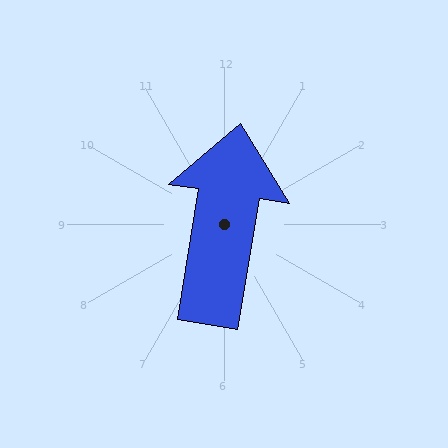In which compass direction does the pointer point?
North.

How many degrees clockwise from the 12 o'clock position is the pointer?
Approximately 9 degrees.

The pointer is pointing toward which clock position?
Roughly 12 o'clock.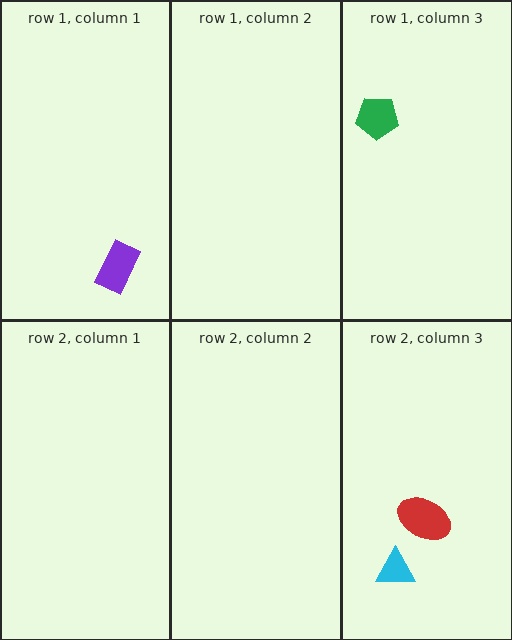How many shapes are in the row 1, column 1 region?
1.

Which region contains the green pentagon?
The row 1, column 3 region.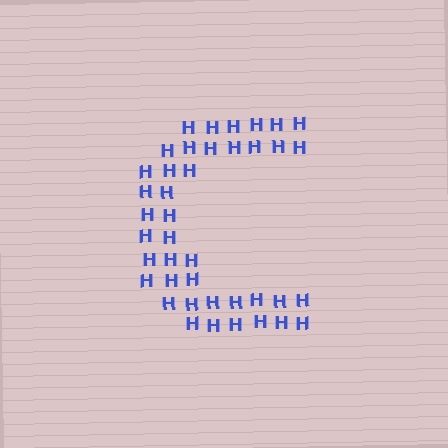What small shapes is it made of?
It is made of small letter H's.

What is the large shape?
The large shape is the letter C.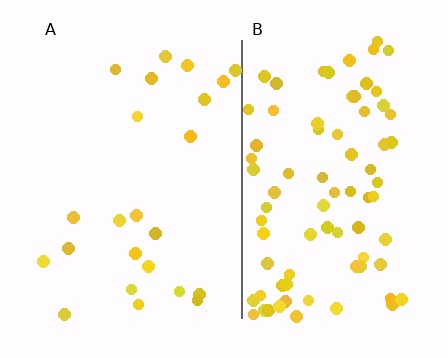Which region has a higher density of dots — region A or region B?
B (the right).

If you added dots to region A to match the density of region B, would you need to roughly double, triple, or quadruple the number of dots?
Approximately triple.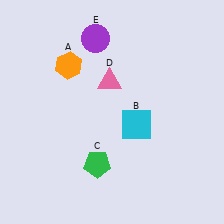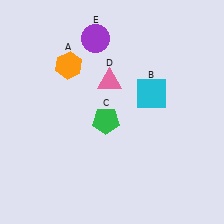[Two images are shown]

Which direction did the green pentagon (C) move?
The green pentagon (C) moved up.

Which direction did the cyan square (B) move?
The cyan square (B) moved up.